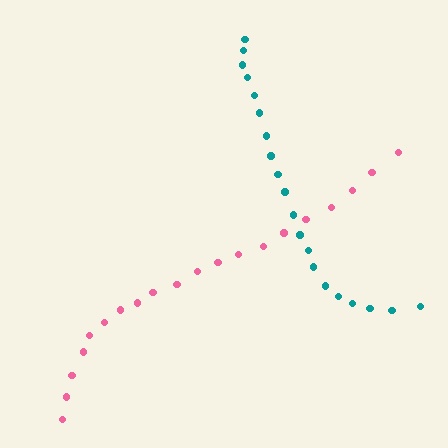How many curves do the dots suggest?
There are 2 distinct paths.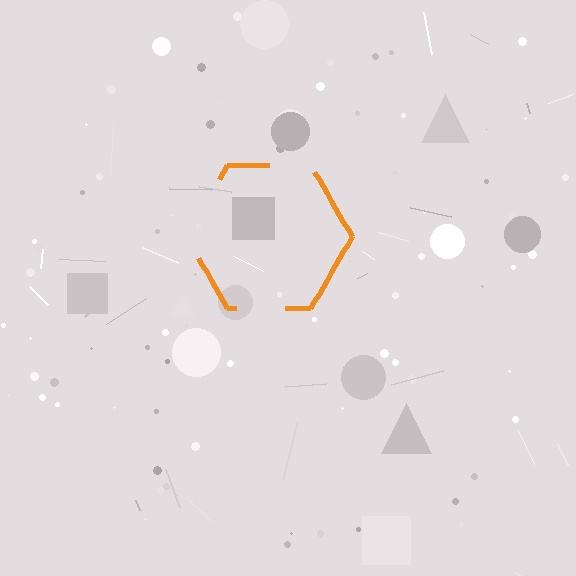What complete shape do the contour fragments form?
The contour fragments form a hexagon.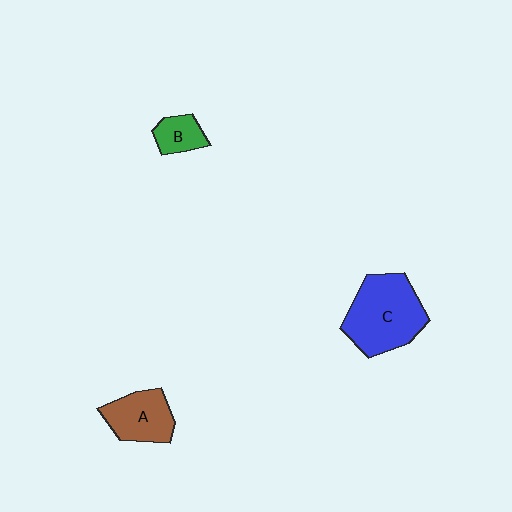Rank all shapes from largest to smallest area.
From largest to smallest: C (blue), A (brown), B (green).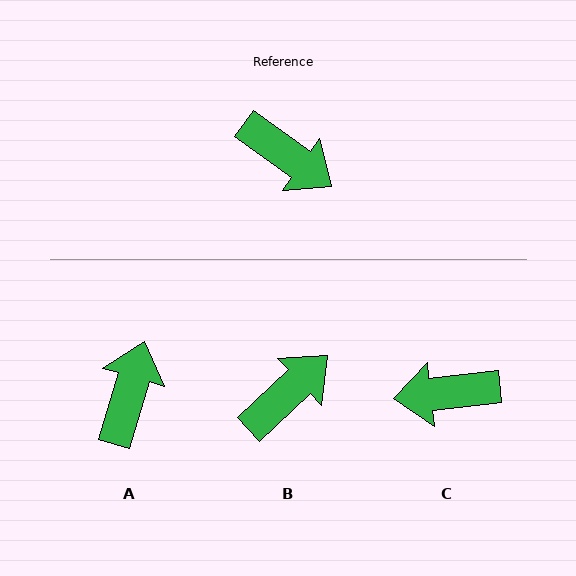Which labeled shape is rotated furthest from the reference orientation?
C, about 138 degrees away.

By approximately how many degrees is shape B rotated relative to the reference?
Approximately 79 degrees counter-clockwise.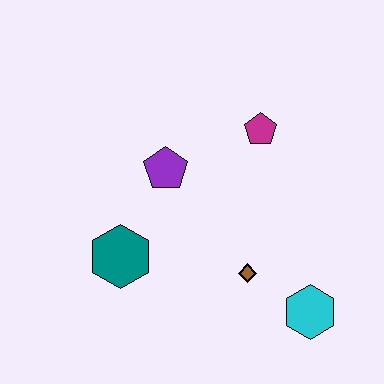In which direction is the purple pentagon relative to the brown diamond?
The purple pentagon is above the brown diamond.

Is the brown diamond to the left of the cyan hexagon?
Yes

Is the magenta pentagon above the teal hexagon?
Yes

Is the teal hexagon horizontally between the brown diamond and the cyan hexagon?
No